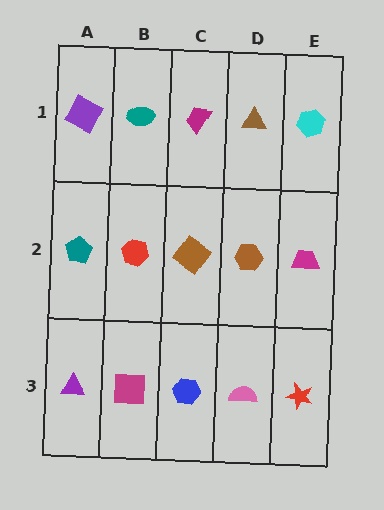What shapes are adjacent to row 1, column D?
A brown hexagon (row 2, column D), a magenta trapezoid (row 1, column C), a cyan hexagon (row 1, column E).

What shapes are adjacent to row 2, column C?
A magenta trapezoid (row 1, column C), a blue hexagon (row 3, column C), a red hexagon (row 2, column B), a brown hexagon (row 2, column D).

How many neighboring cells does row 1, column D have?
3.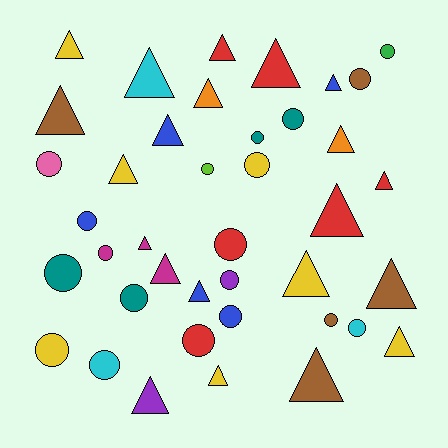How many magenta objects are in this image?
There are 3 magenta objects.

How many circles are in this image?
There are 19 circles.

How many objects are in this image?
There are 40 objects.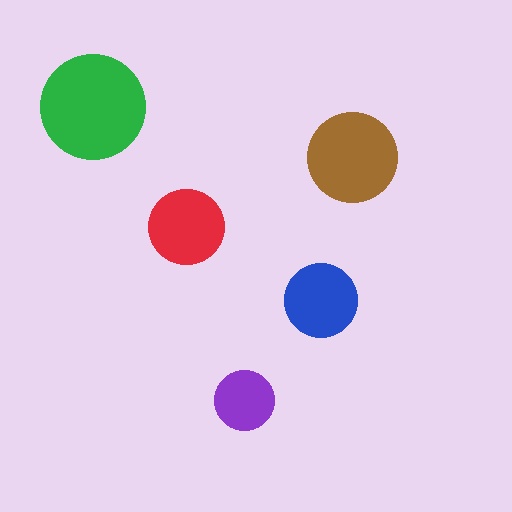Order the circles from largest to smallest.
the green one, the brown one, the red one, the blue one, the purple one.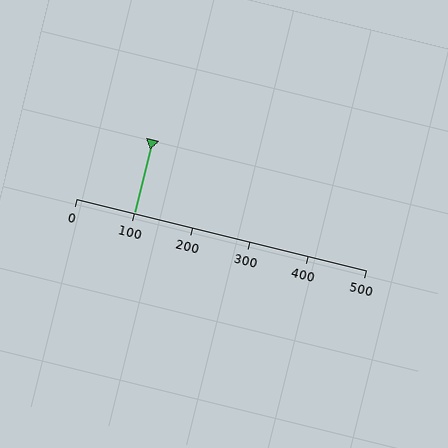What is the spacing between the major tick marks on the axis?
The major ticks are spaced 100 apart.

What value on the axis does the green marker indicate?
The marker indicates approximately 100.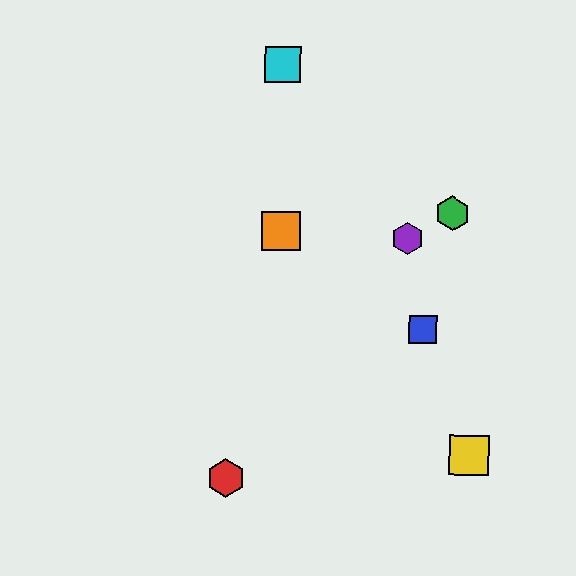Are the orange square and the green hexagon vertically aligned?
No, the orange square is at x≈281 and the green hexagon is at x≈452.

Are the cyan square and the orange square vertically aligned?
Yes, both are at x≈283.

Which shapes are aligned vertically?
The orange square, the cyan square are aligned vertically.